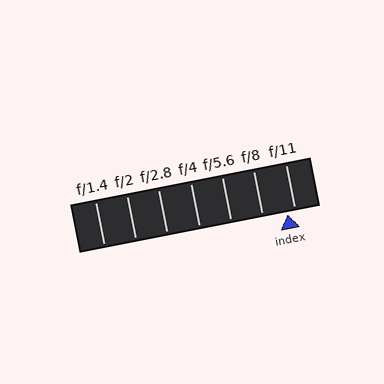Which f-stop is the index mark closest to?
The index mark is closest to f/11.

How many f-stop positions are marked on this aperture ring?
There are 7 f-stop positions marked.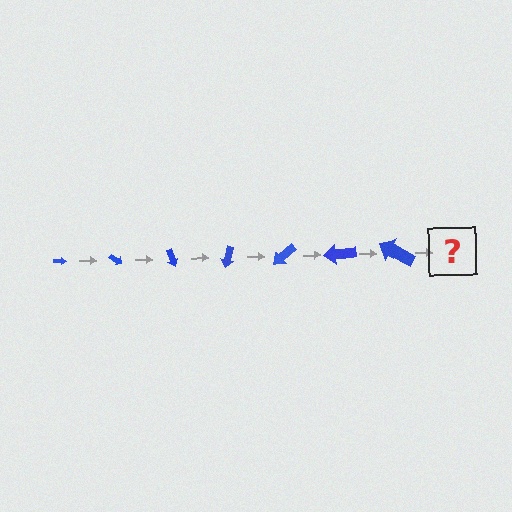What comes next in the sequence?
The next element should be an arrow, larger than the previous one and rotated 245 degrees from the start.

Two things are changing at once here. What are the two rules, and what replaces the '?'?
The two rules are that the arrow grows larger each step and it rotates 35 degrees each step. The '?' should be an arrow, larger than the previous one and rotated 245 degrees from the start.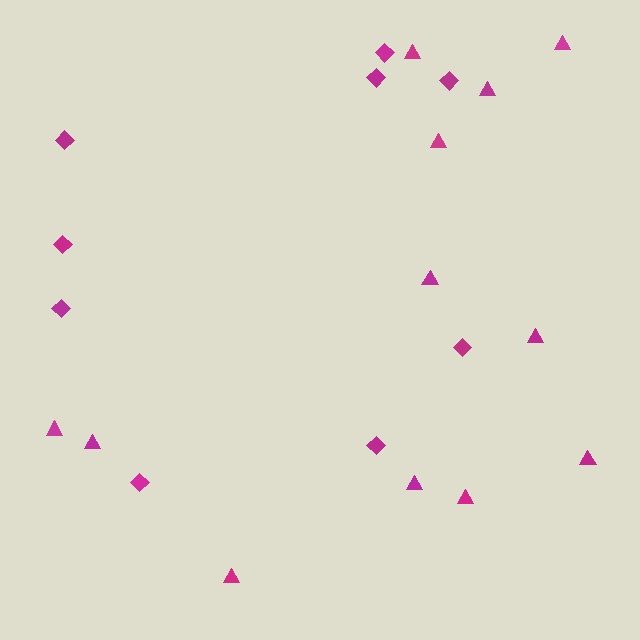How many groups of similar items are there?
There are 2 groups: one group of diamonds (9) and one group of triangles (12).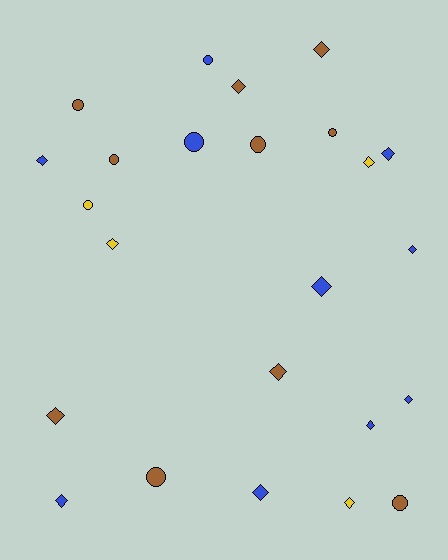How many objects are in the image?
There are 24 objects.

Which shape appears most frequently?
Diamond, with 15 objects.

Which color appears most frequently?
Brown, with 10 objects.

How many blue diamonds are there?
There are 8 blue diamonds.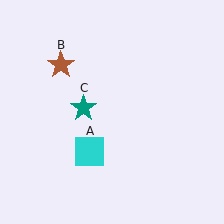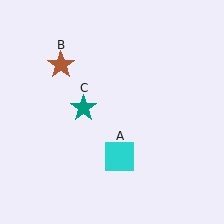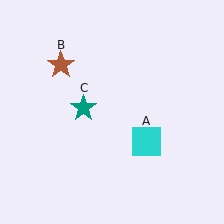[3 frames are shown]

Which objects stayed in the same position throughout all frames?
Brown star (object B) and teal star (object C) remained stationary.